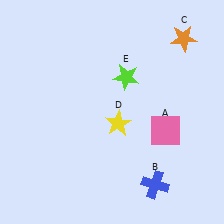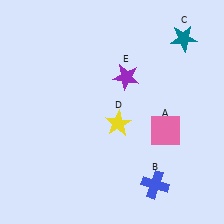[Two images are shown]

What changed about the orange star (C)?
In Image 1, C is orange. In Image 2, it changed to teal.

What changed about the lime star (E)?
In Image 1, E is lime. In Image 2, it changed to purple.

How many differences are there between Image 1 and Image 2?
There are 2 differences between the two images.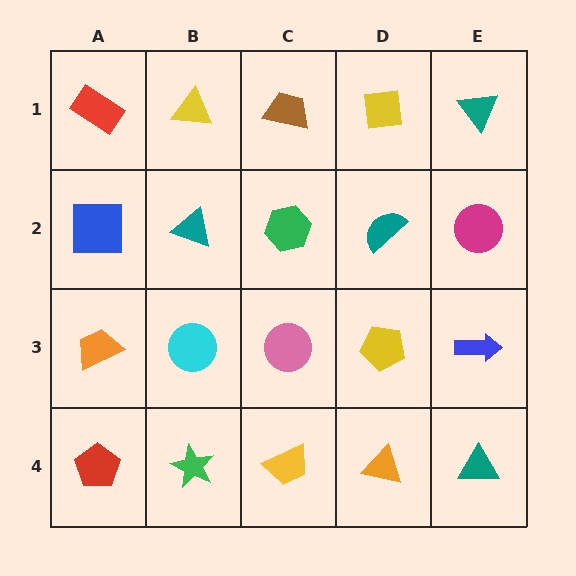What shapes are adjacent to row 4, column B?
A cyan circle (row 3, column B), a red pentagon (row 4, column A), a yellow trapezoid (row 4, column C).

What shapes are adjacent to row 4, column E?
A blue arrow (row 3, column E), an orange triangle (row 4, column D).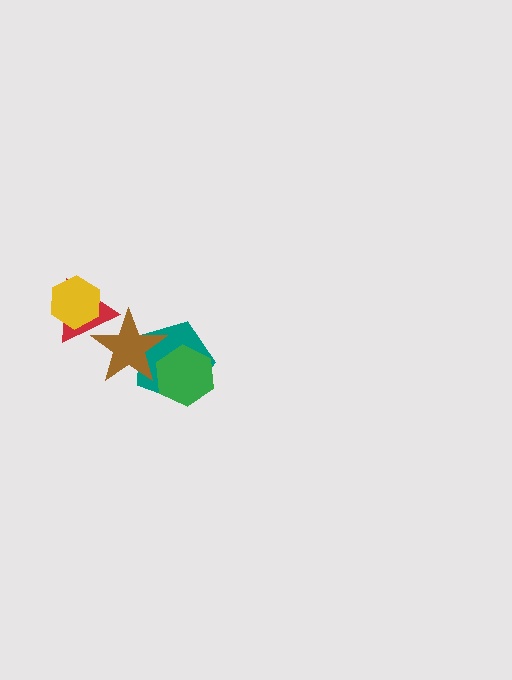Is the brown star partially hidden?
Yes, it is partially covered by another shape.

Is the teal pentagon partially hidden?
Yes, it is partially covered by another shape.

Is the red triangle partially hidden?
Yes, it is partially covered by another shape.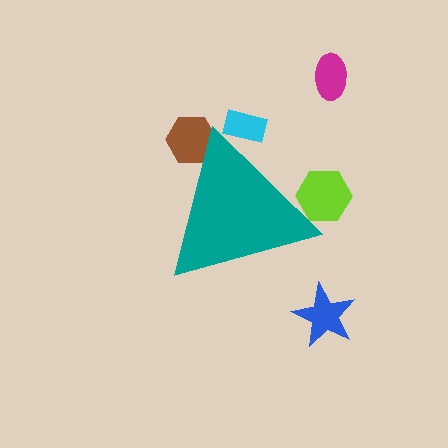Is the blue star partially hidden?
No, the blue star is fully visible.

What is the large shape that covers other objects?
A teal triangle.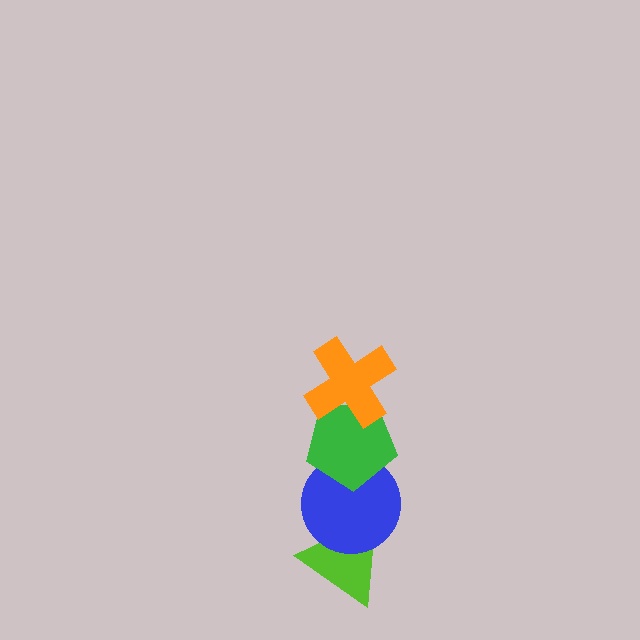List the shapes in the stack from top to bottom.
From top to bottom: the orange cross, the green pentagon, the blue circle, the lime triangle.